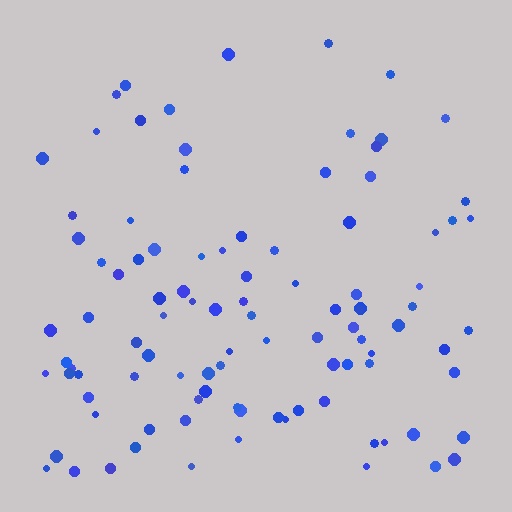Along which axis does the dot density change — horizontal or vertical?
Vertical.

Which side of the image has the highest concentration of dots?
The bottom.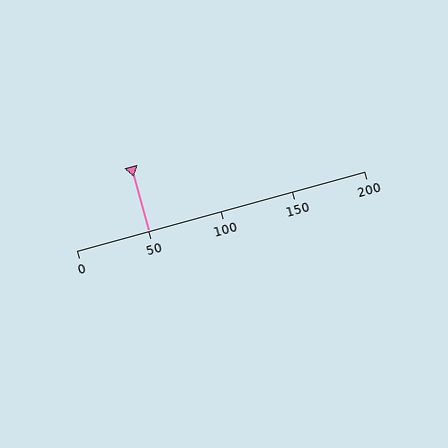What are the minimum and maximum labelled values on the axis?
The axis runs from 0 to 200.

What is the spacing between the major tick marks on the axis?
The major ticks are spaced 50 apart.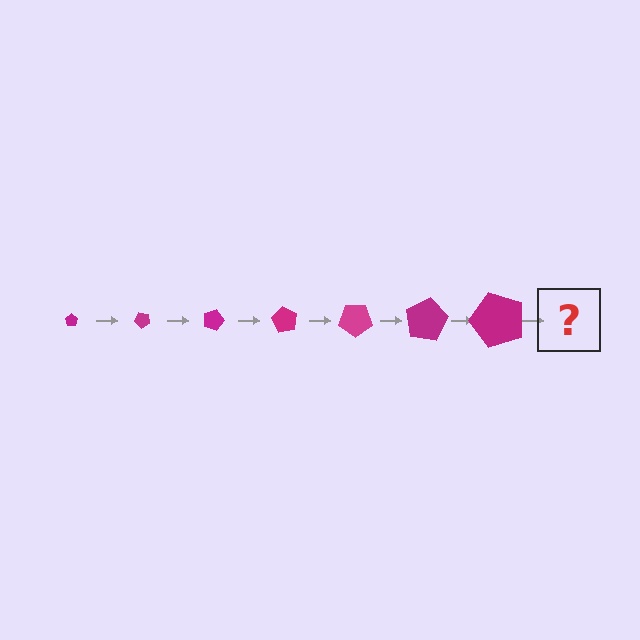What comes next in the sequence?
The next element should be a pentagon, larger than the previous one and rotated 315 degrees from the start.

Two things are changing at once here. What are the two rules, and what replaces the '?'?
The two rules are that the pentagon grows larger each step and it rotates 45 degrees each step. The '?' should be a pentagon, larger than the previous one and rotated 315 degrees from the start.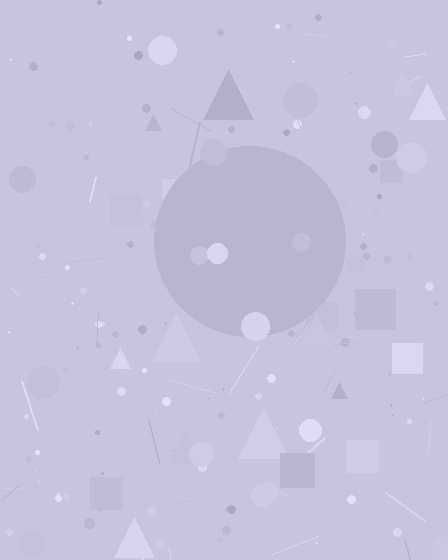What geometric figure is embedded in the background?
A circle is embedded in the background.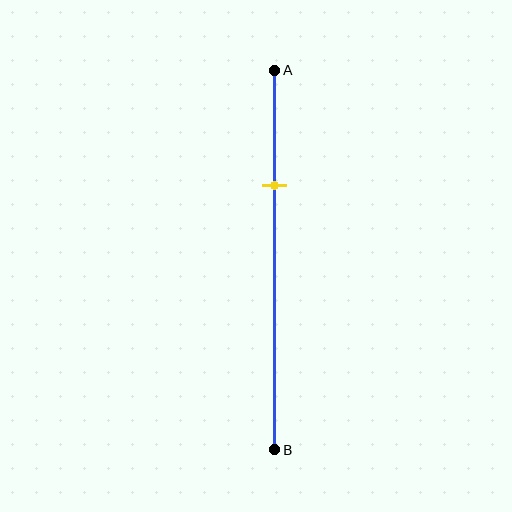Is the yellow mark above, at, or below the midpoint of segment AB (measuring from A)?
The yellow mark is above the midpoint of segment AB.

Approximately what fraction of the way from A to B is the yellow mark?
The yellow mark is approximately 30% of the way from A to B.